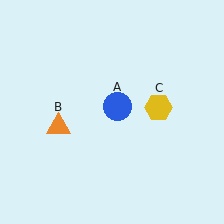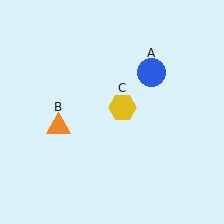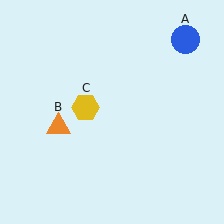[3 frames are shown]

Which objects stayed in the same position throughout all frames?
Orange triangle (object B) remained stationary.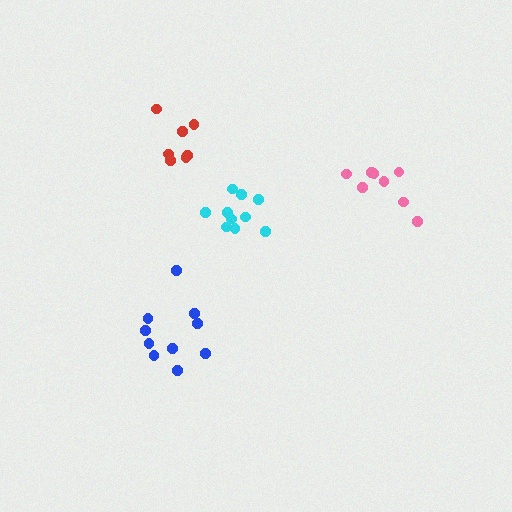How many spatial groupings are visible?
There are 4 spatial groupings.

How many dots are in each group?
Group 1: 7 dots, Group 2: 10 dots, Group 3: 10 dots, Group 4: 8 dots (35 total).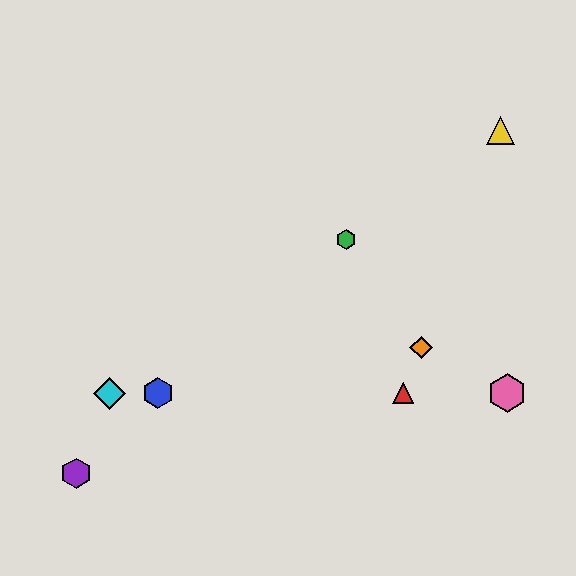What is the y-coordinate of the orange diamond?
The orange diamond is at y≈348.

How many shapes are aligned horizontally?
4 shapes (the red triangle, the blue hexagon, the cyan diamond, the pink hexagon) are aligned horizontally.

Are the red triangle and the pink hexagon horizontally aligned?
Yes, both are at y≈393.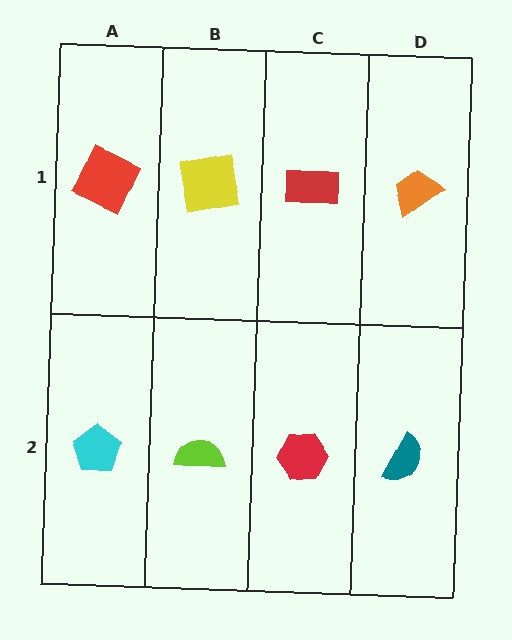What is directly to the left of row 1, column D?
A red rectangle.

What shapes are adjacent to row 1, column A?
A cyan pentagon (row 2, column A), a yellow square (row 1, column B).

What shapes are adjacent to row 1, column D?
A teal semicircle (row 2, column D), a red rectangle (row 1, column C).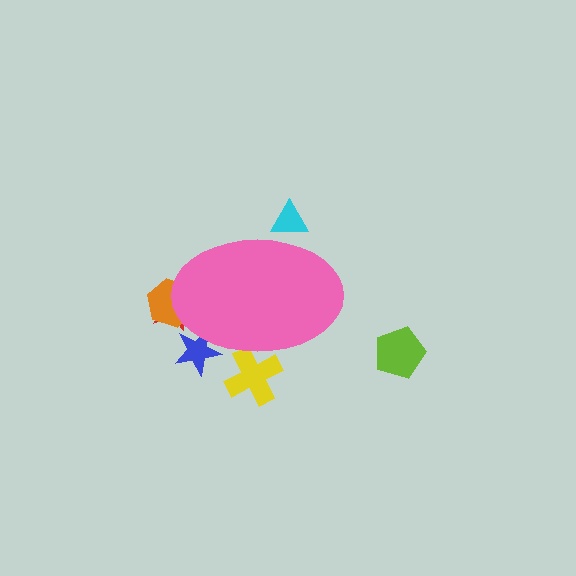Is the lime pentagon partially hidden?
No, the lime pentagon is fully visible.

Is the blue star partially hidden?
Yes, the blue star is partially hidden behind the pink ellipse.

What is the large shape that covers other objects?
A pink ellipse.